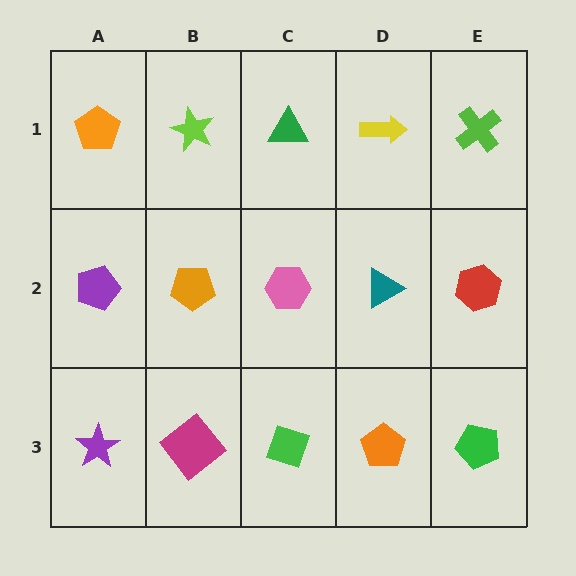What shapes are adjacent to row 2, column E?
A lime cross (row 1, column E), a green pentagon (row 3, column E), a teal triangle (row 2, column D).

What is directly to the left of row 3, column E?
An orange pentagon.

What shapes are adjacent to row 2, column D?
A yellow arrow (row 1, column D), an orange pentagon (row 3, column D), a pink hexagon (row 2, column C), a red hexagon (row 2, column E).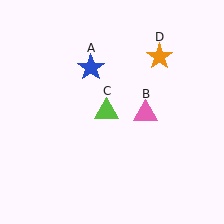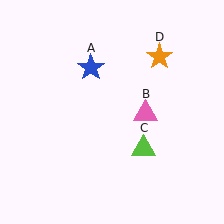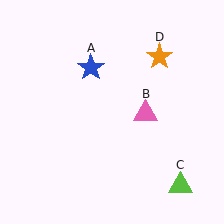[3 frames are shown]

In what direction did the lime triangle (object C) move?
The lime triangle (object C) moved down and to the right.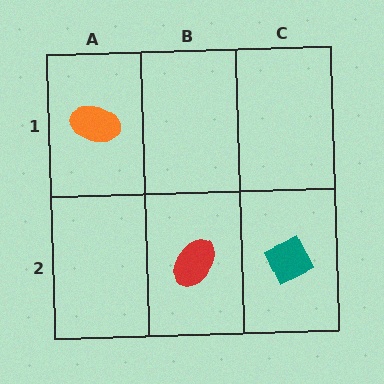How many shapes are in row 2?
2 shapes.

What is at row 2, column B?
A red ellipse.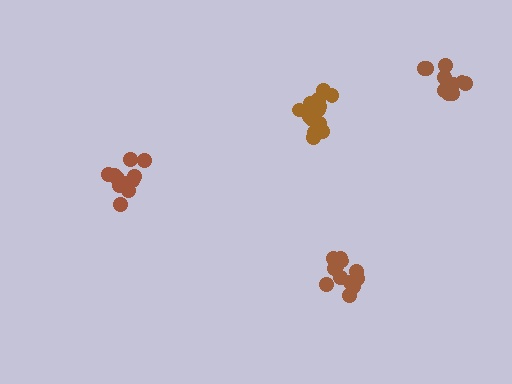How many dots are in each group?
Group 1: 12 dots, Group 2: 12 dots, Group 3: 14 dots, Group 4: 12 dots (50 total).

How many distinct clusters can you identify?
There are 4 distinct clusters.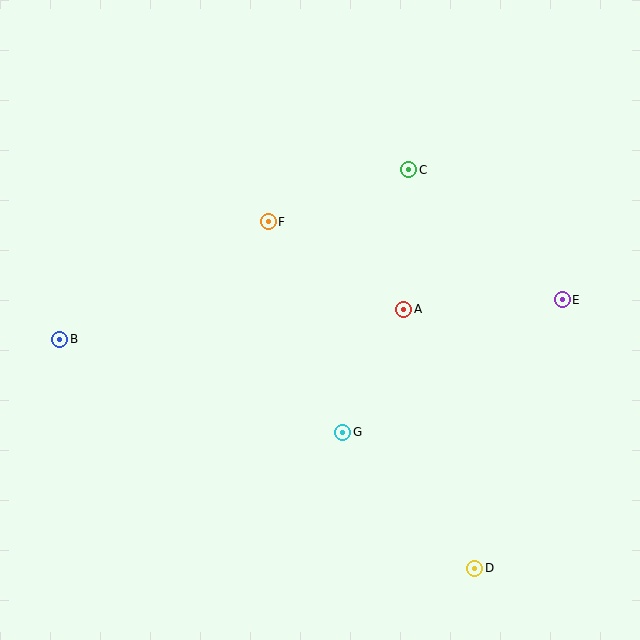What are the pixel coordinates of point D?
Point D is at (475, 568).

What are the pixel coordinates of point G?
Point G is at (343, 432).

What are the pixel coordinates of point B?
Point B is at (60, 339).